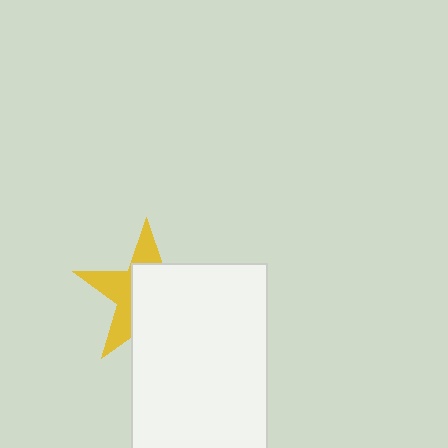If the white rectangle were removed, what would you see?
You would see the complete yellow star.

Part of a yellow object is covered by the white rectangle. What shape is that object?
It is a star.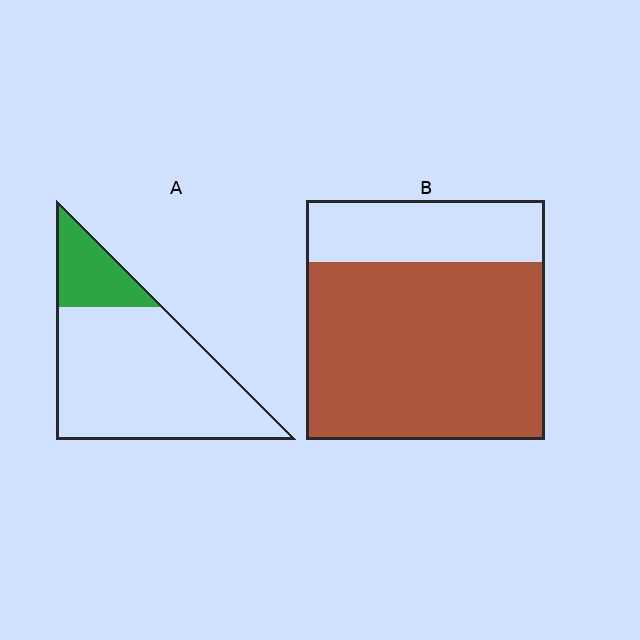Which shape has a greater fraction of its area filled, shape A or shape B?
Shape B.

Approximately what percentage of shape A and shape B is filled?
A is approximately 20% and B is approximately 75%.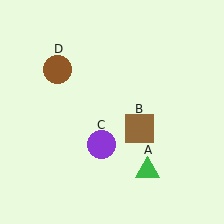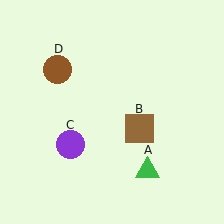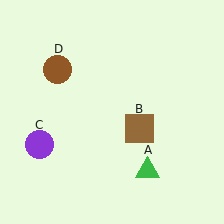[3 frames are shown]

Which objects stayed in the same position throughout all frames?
Green triangle (object A) and brown square (object B) and brown circle (object D) remained stationary.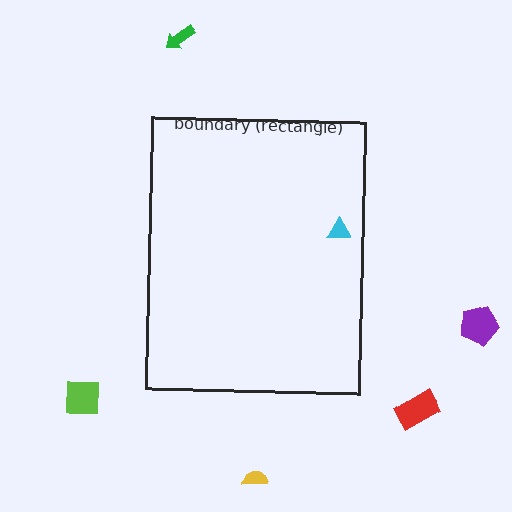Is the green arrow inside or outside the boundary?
Outside.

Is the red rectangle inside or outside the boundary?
Outside.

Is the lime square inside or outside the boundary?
Outside.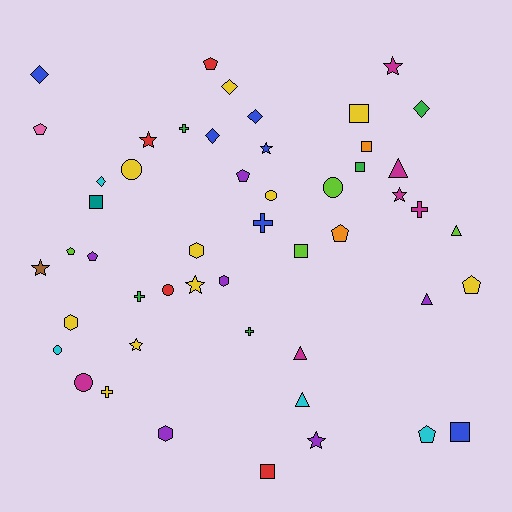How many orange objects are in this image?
There are 2 orange objects.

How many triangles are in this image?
There are 5 triangles.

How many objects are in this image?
There are 50 objects.